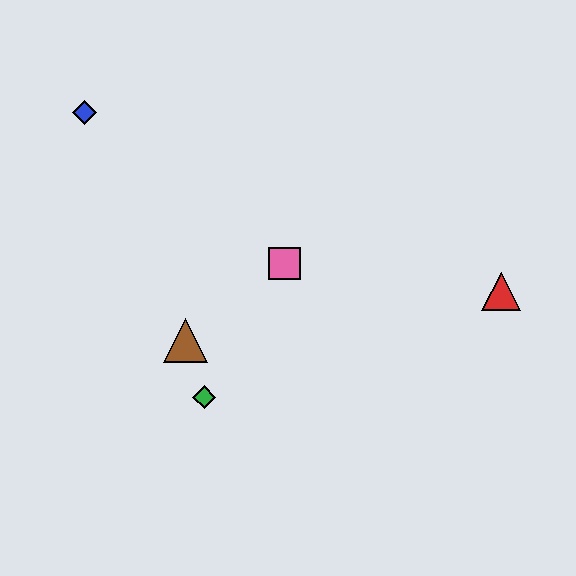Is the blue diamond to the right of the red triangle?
No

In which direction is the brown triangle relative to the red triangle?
The brown triangle is to the left of the red triangle.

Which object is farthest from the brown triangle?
The red triangle is farthest from the brown triangle.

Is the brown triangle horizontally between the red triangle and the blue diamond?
Yes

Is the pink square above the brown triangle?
Yes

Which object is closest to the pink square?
The brown triangle is closest to the pink square.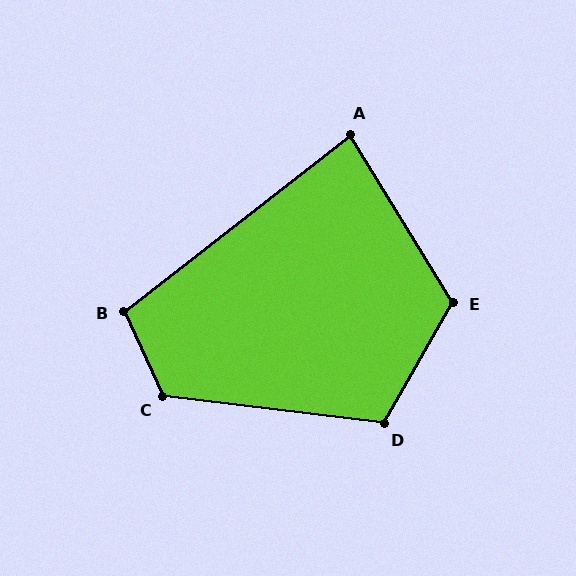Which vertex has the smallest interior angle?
A, at approximately 83 degrees.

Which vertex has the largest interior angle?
C, at approximately 121 degrees.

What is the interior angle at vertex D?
Approximately 113 degrees (obtuse).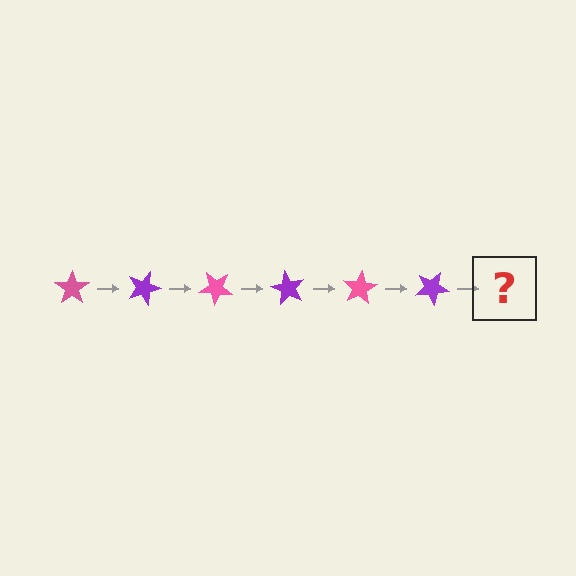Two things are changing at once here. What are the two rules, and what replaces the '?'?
The two rules are that it rotates 20 degrees each step and the color cycles through pink and purple. The '?' should be a pink star, rotated 120 degrees from the start.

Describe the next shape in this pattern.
It should be a pink star, rotated 120 degrees from the start.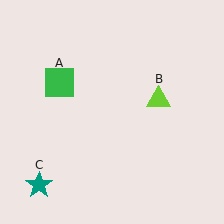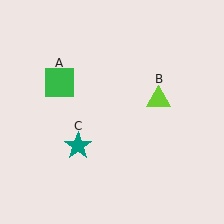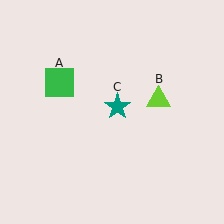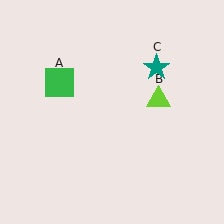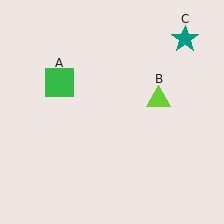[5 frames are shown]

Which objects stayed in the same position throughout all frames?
Green square (object A) and lime triangle (object B) remained stationary.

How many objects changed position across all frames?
1 object changed position: teal star (object C).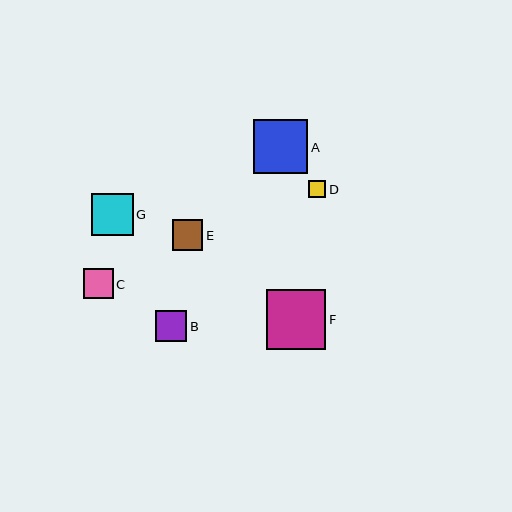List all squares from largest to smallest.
From largest to smallest: F, A, G, B, E, C, D.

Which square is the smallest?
Square D is the smallest with a size of approximately 17 pixels.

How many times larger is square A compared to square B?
Square A is approximately 1.7 times the size of square B.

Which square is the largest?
Square F is the largest with a size of approximately 60 pixels.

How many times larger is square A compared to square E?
Square A is approximately 1.8 times the size of square E.